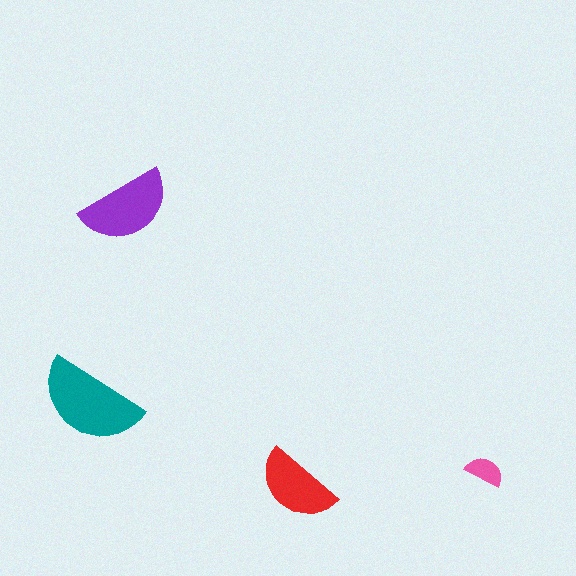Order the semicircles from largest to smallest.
the teal one, the purple one, the red one, the pink one.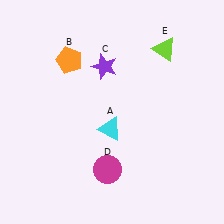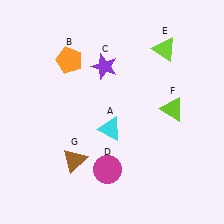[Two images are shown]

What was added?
A lime triangle (F), a brown triangle (G) were added in Image 2.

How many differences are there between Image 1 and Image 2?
There are 2 differences between the two images.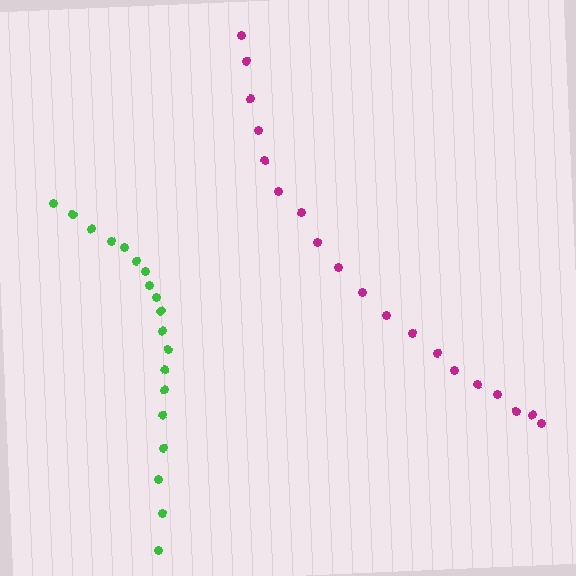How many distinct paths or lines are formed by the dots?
There are 2 distinct paths.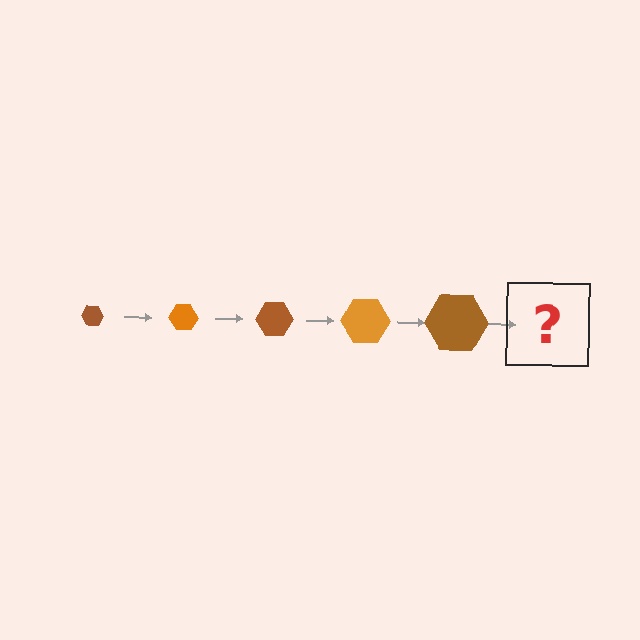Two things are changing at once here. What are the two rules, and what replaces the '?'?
The two rules are that the hexagon grows larger each step and the color cycles through brown and orange. The '?' should be an orange hexagon, larger than the previous one.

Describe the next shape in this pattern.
It should be an orange hexagon, larger than the previous one.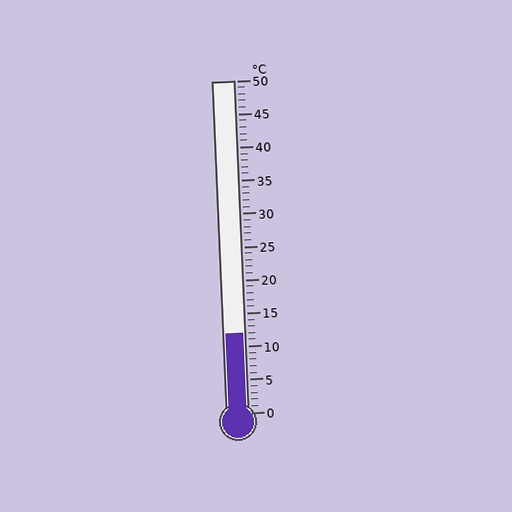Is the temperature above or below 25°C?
The temperature is below 25°C.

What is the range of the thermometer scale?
The thermometer scale ranges from 0°C to 50°C.